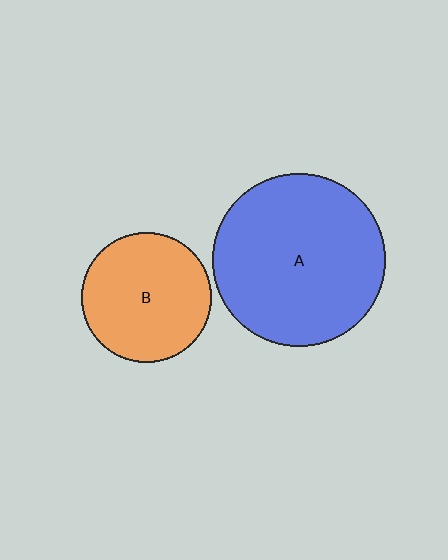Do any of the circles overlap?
No, none of the circles overlap.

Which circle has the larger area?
Circle A (blue).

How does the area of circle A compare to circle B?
Approximately 1.8 times.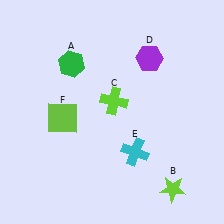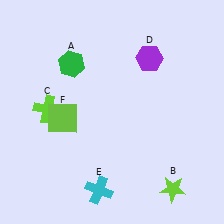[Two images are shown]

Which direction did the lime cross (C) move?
The lime cross (C) moved left.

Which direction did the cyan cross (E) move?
The cyan cross (E) moved down.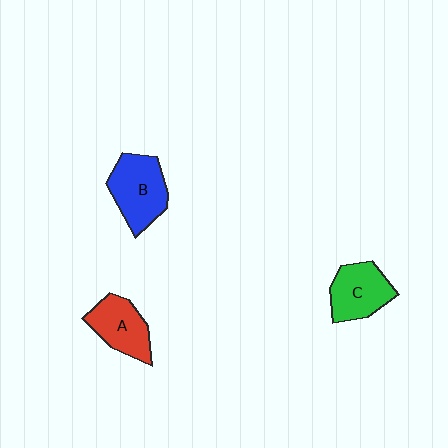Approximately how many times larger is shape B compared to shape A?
Approximately 1.2 times.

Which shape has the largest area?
Shape B (blue).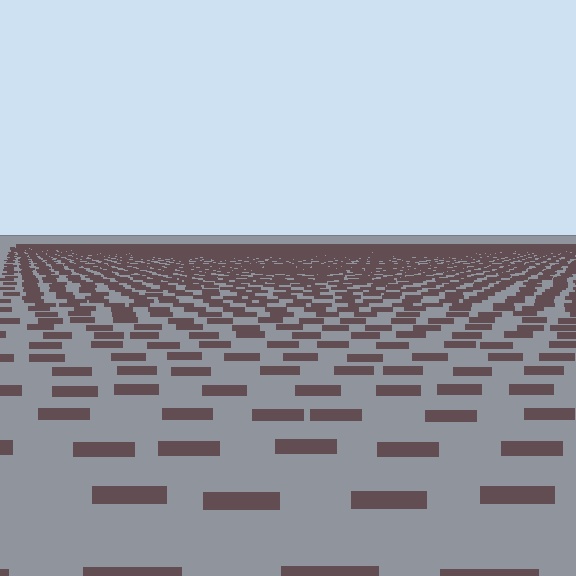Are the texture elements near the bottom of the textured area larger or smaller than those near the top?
Larger. Near the bottom, elements are closer to the viewer and appear at a bigger on-screen size.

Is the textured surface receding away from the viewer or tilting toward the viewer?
The surface is receding away from the viewer. Texture elements get smaller and denser toward the top.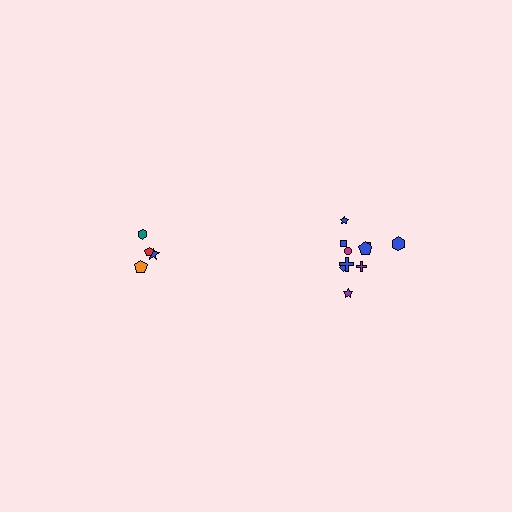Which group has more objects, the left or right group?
The right group.